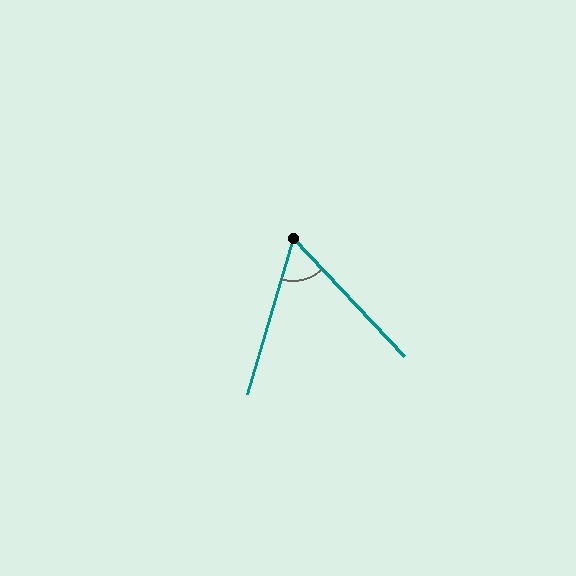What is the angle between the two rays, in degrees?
Approximately 60 degrees.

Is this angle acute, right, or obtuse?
It is acute.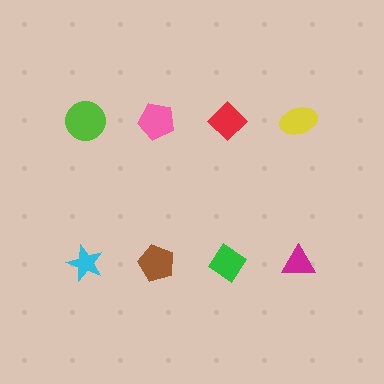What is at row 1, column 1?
A lime circle.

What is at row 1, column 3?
A red diamond.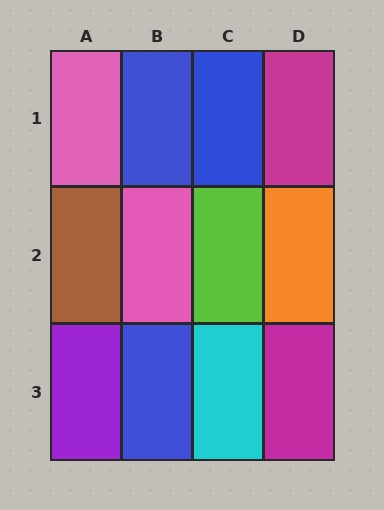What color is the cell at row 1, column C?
Blue.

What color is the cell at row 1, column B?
Blue.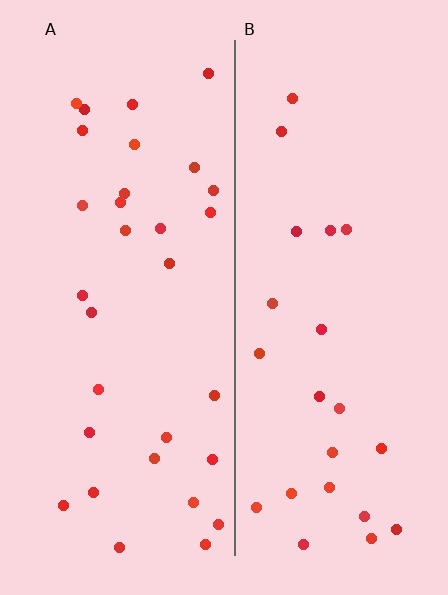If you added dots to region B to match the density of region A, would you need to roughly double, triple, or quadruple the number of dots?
Approximately double.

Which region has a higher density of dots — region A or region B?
A (the left).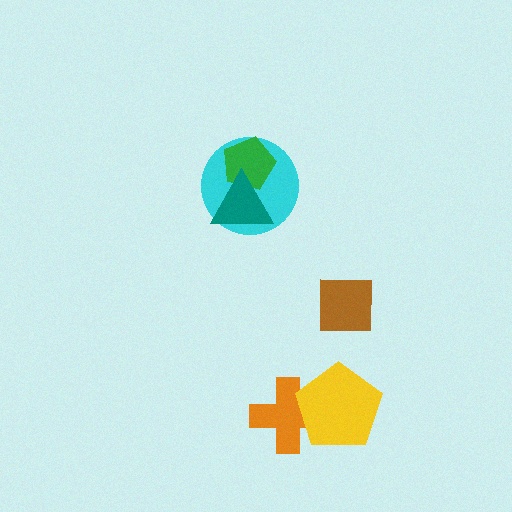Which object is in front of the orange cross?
The yellow pentagon is in front of the orange cross.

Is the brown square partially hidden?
No, no other shape covers it.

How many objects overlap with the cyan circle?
2 objects overlap with the cyan circle.